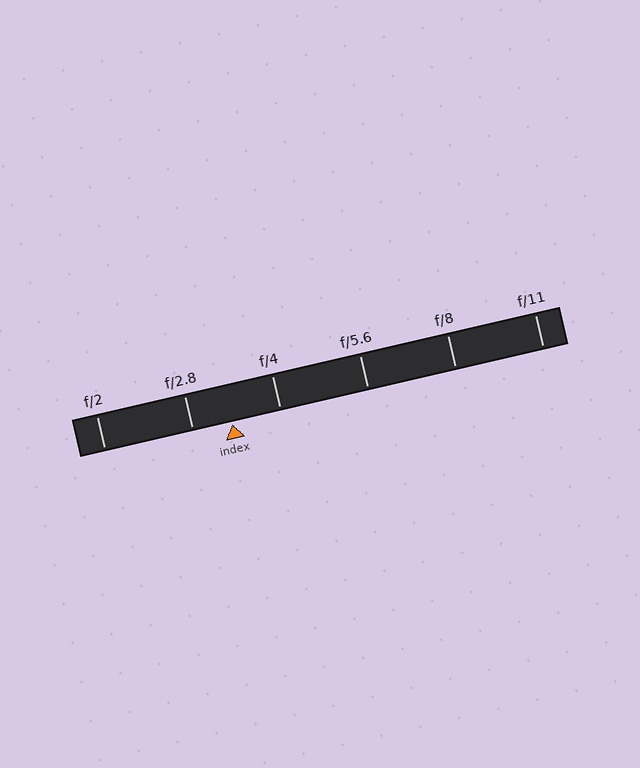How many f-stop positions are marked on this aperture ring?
There are 6 f-stop positions marked.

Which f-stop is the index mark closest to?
The index mark is closest to f/2.8.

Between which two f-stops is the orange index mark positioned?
The index mark is between f/2.8 and f/4.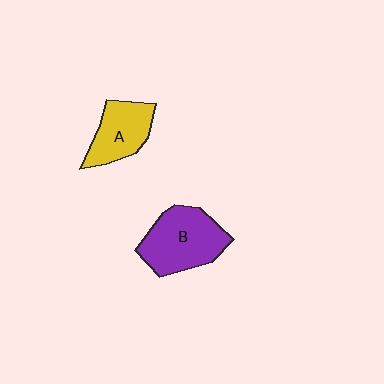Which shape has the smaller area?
Shape A (yellow).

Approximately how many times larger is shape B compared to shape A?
Approximately 1.4 times.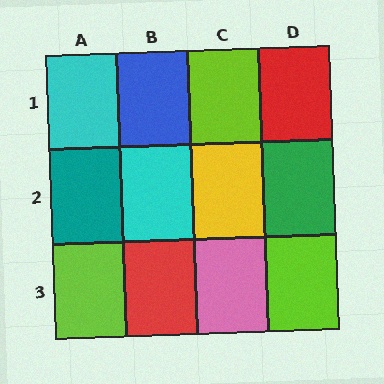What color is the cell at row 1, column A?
Cyan.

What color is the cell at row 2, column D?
Green.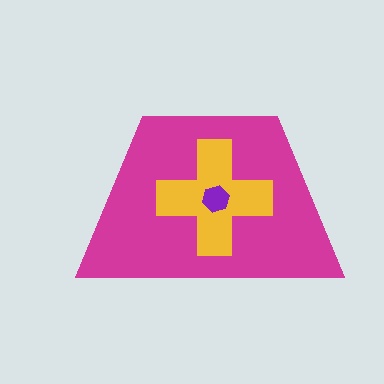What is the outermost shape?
The magenta trapezoid.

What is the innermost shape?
The purple hexagon.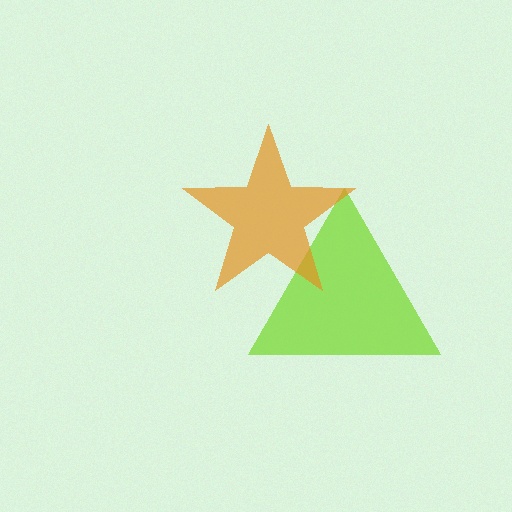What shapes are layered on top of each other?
The layered shapes are: a lime triangle, an orange star.